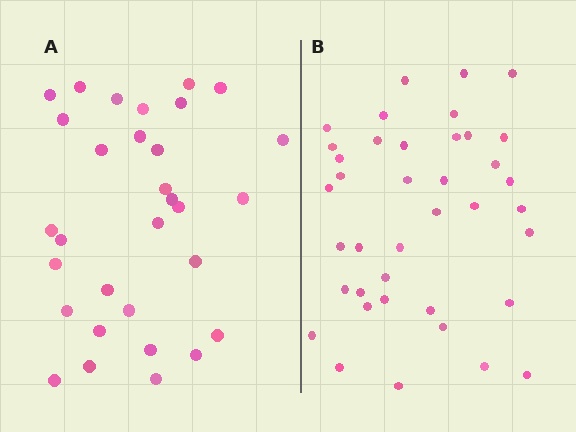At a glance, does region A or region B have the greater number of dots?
Region B (the right region) has more dots.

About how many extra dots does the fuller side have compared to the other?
Region B has roughly 8 or so more dots than region A.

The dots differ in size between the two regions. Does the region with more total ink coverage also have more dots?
No. Region A has more total ink coverage because its dots are larger, but region B actually contains more individual dots. Total area can be misleading — the number of items is what matters here.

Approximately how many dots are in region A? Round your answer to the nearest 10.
About 30 dots. (The exact count is 31, which rounds to 30.)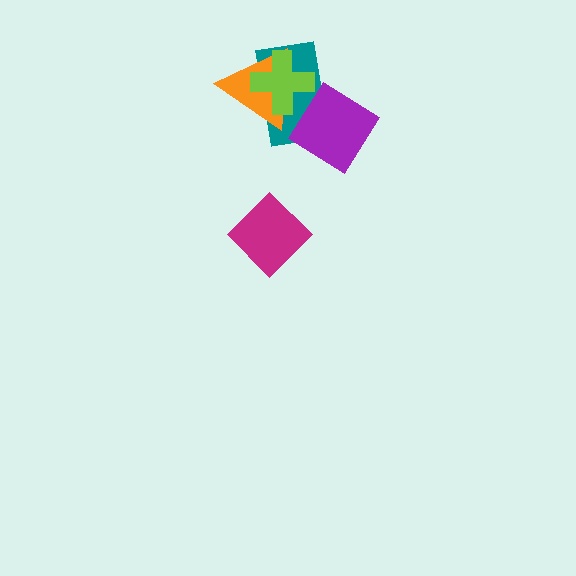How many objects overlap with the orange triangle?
3 objects overlap with the orange triangle.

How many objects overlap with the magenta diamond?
0 objects overlap with the magenta diamond.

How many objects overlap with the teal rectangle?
3 objects overlap with the teal rectangle.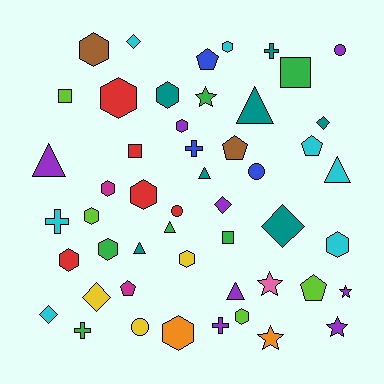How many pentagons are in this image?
There are 5 pentagons.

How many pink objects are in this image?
There is 1 pink object.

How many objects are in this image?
There are 50 objects.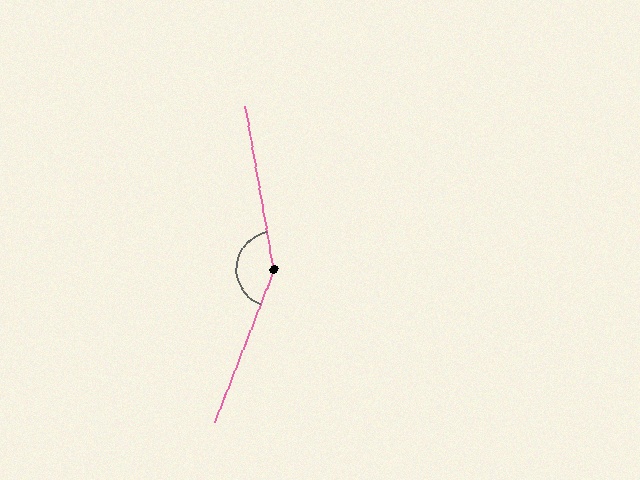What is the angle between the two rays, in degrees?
Approximately 149 degrees.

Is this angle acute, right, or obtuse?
It is obtuse.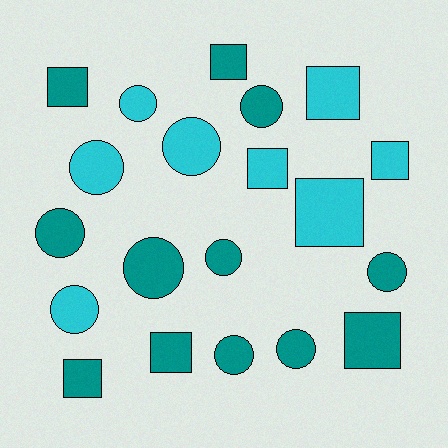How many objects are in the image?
There are 20 objects.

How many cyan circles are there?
There are 4 cyan circles.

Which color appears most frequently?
Teal, with 12 objects.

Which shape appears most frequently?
Circle, with 11 objects.